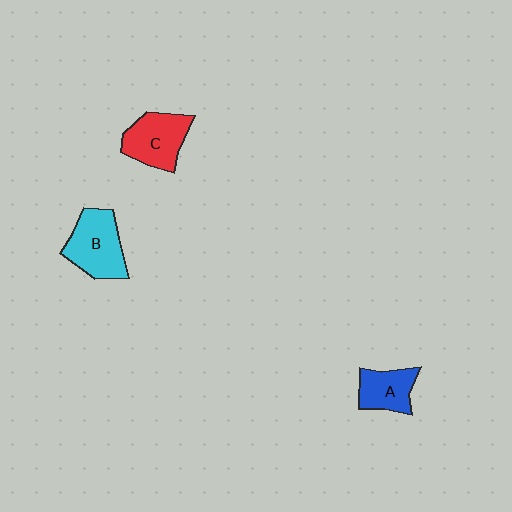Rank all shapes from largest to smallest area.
From largest to smallest: B (cyan), C (red), A (blue).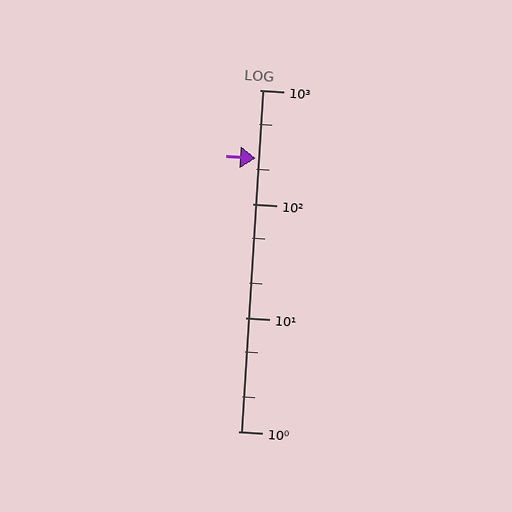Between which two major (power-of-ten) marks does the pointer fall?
The pointer is between 100 and 1000.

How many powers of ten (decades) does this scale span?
The scale spans 3 decades, from 1 to 1000.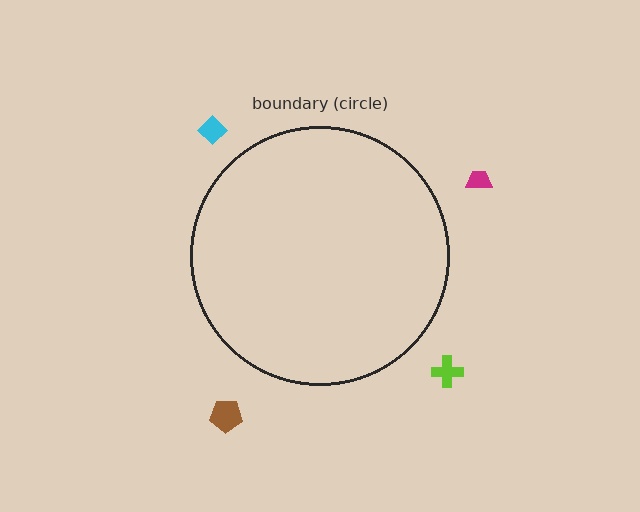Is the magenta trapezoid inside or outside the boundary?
Outside.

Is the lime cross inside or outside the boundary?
Outside.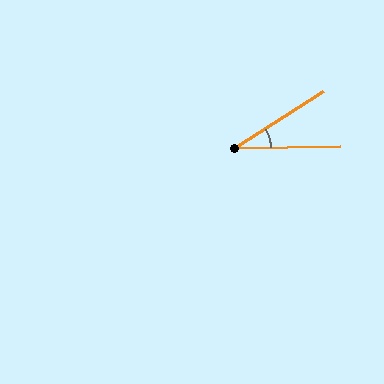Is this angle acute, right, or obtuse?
It is acute.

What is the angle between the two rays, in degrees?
Approximately 32 degrees.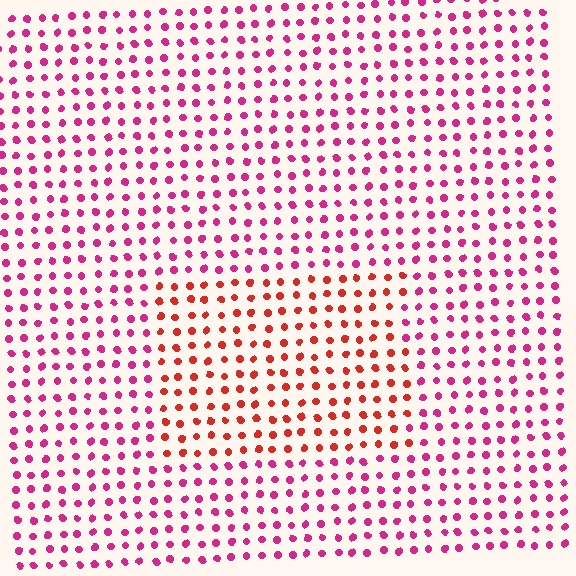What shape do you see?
I see a rectangle.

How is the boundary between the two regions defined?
The boundary is defined purely by a slight shift in hue (about 37 degrees). Spacing, size, and orientation are identical on both sides.